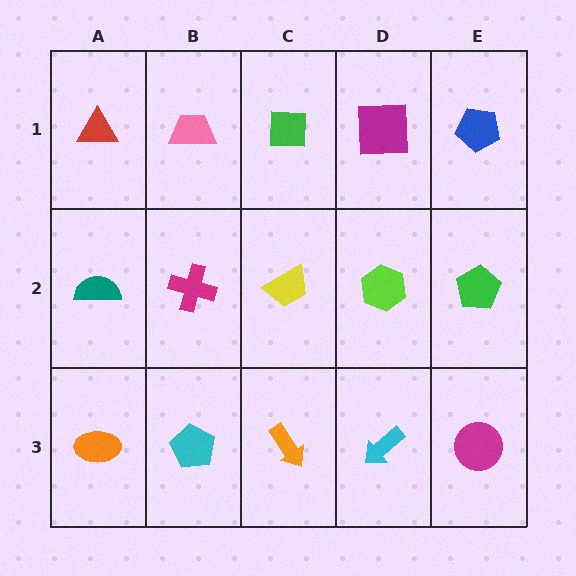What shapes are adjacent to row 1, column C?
A yellow trapezoid (row 2, column C), a pink trapezoid (row 1, column B), a magenta square (row 1, column D).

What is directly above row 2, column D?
A magenta square.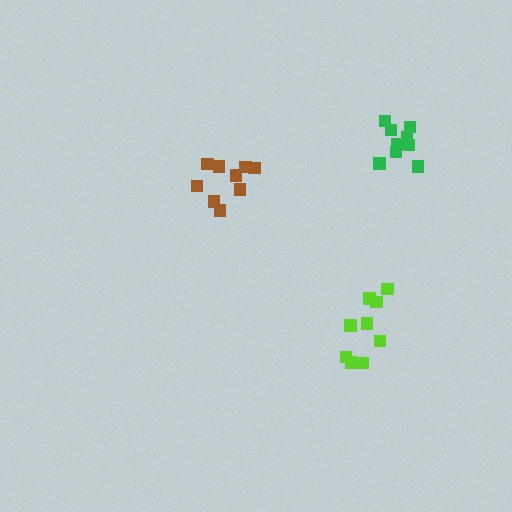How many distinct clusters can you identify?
There are 3 distinct clusters.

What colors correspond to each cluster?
The clusters are colored: brown, lime, green.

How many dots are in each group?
Group 1: 9 dots, Group 2: 9 dots, Group 3: 9 dots (27 total).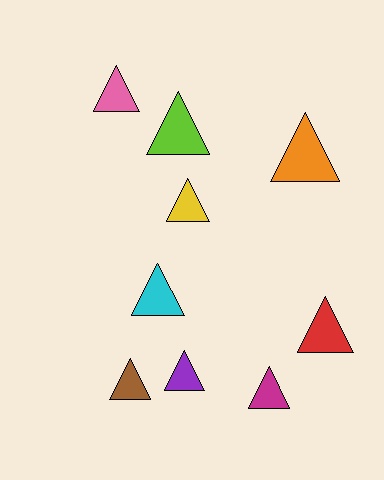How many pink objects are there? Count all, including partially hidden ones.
There is 1 pink object.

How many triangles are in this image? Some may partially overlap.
There are 9 triangles.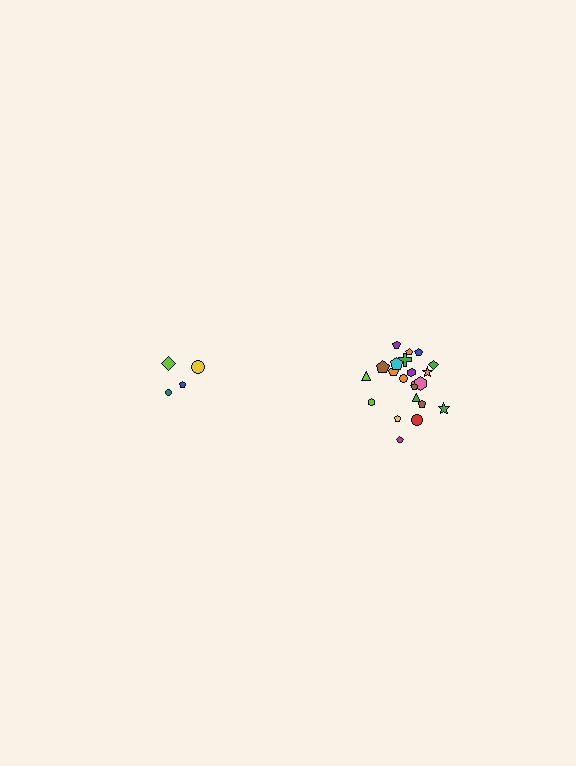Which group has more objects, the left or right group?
The right group.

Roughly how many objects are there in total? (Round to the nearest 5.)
Roughly 25 objects in total.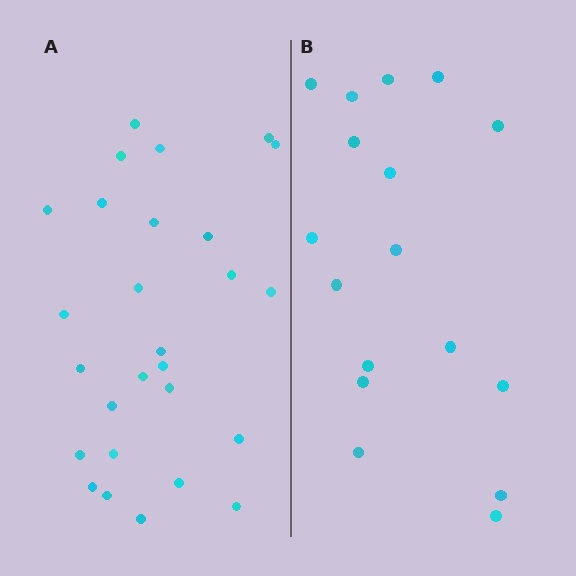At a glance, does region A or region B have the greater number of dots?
Region A (the left region) has more dots.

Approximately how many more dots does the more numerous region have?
Region A has roughly 10 or so more dots than region B.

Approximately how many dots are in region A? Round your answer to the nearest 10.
About 30 dots. (The exact count is 27, which rounds to 30.)